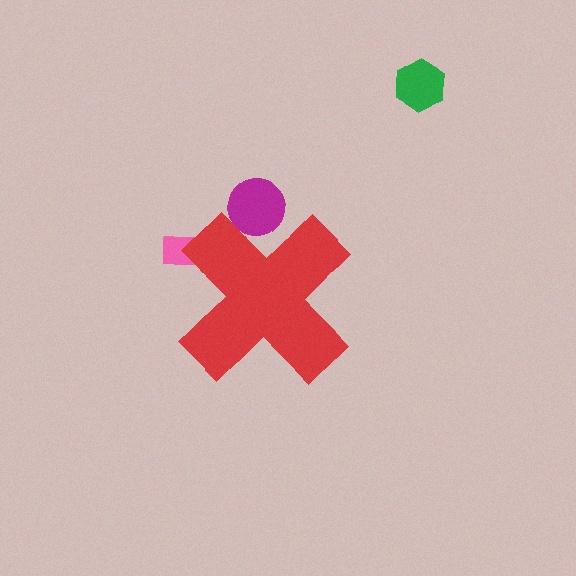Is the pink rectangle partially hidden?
Yes, the pink rectangle is partially hidden behind the red cross.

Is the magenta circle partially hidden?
Yes, the magenta circle is partially hidden behind the red cross.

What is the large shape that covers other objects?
A red cross.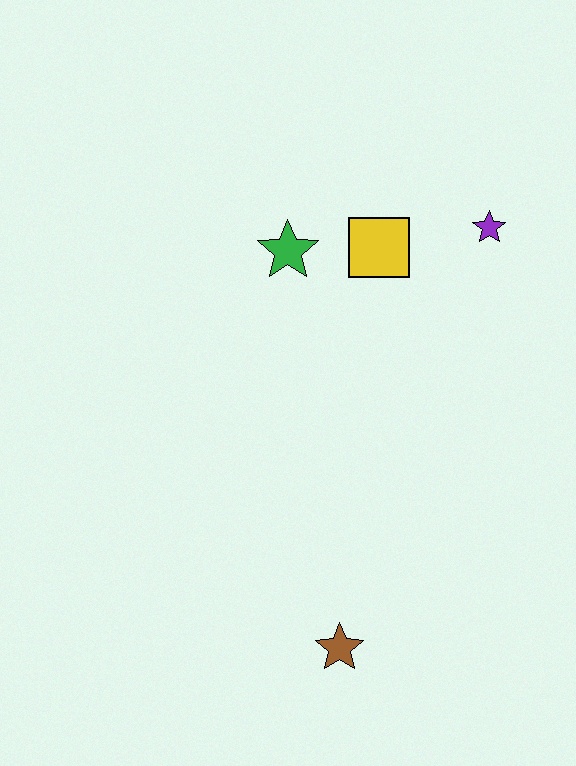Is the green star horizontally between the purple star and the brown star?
No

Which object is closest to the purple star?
The yellow square is closest to the purple star.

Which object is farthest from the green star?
The brown star is farthest from the green star.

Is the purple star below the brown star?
No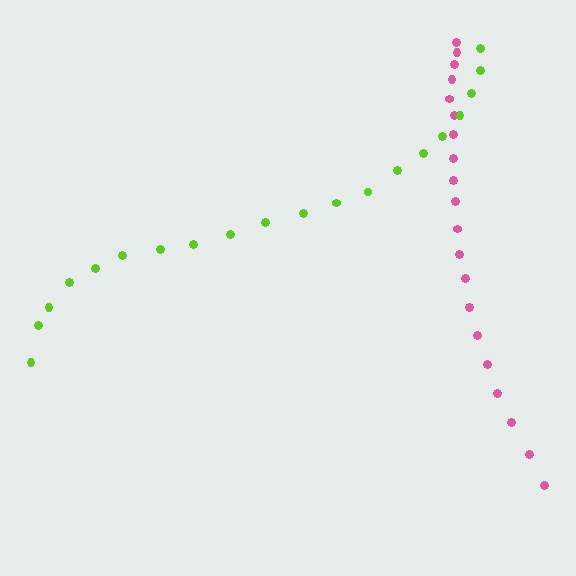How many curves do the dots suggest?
There are 2 distinct paths.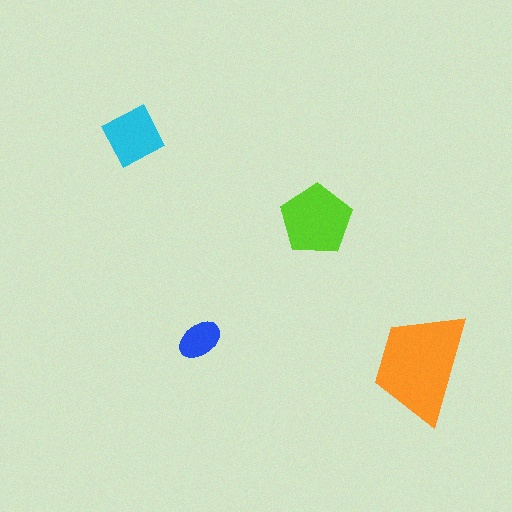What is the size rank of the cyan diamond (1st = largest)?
3rd.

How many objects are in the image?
There are 4 objects in the image.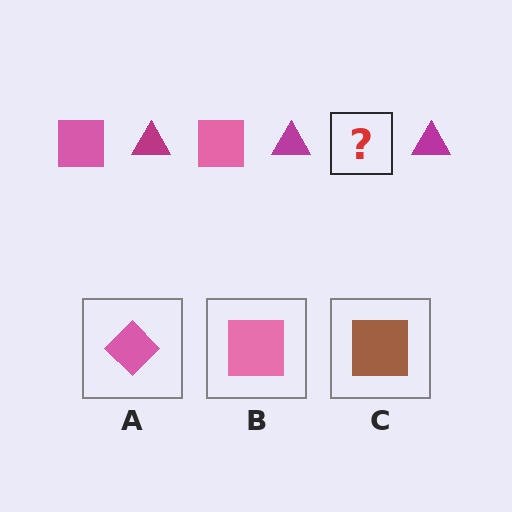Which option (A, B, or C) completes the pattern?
B.